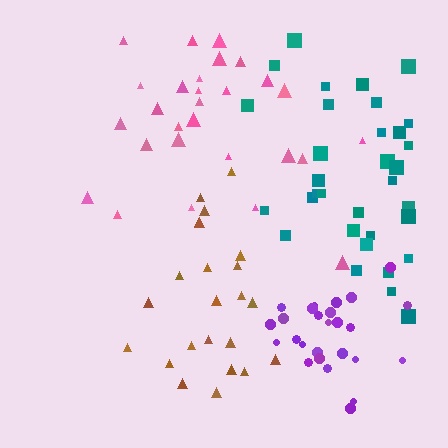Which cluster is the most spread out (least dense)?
Teal.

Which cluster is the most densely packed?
Purple.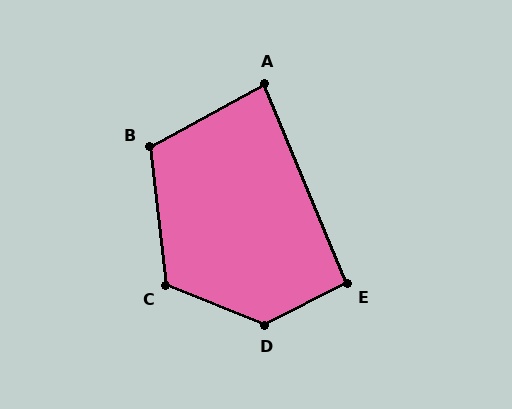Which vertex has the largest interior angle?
D, at approximately 131 degrees.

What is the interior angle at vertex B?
Approximately 112 degrees (obtuse).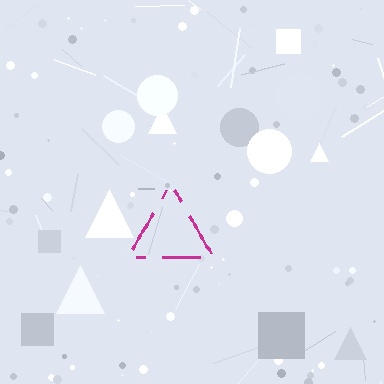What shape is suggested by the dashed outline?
The dashed outline suggests a triangle.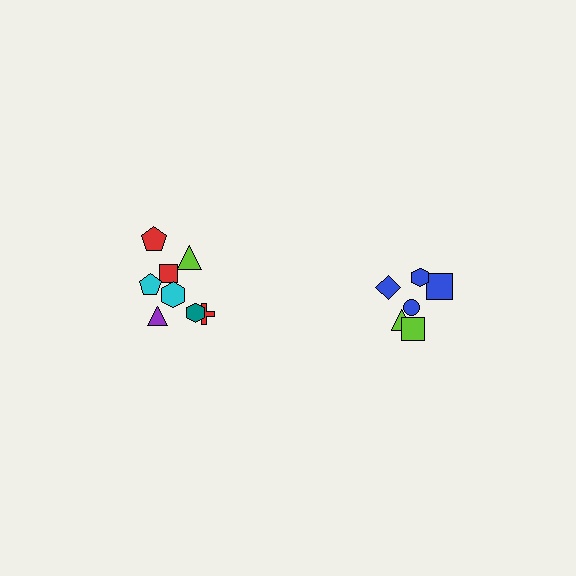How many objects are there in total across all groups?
There are 14 objects.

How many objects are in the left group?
There are 8 objects.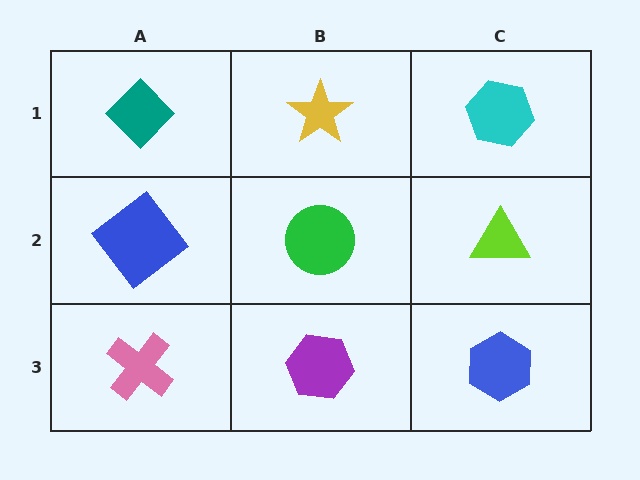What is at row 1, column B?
A yellow star.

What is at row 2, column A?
A blue diamond.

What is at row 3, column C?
A blue hexagon.